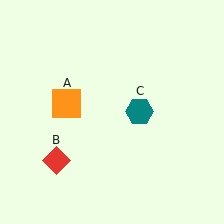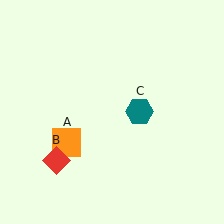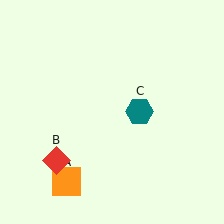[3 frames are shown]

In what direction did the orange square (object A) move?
The orange square (object A) moved down.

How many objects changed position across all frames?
1 object changed position: orange square (object A).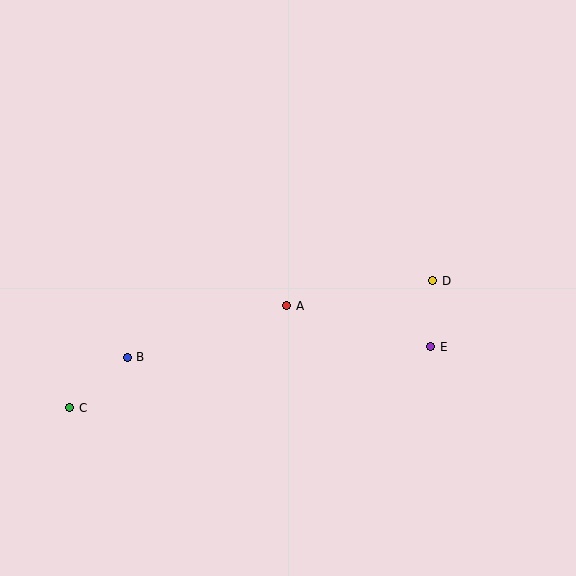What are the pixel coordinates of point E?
Point E is at (431, 347).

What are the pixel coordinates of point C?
Point C is at (70, 408).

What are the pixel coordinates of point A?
Point A is at (287, 306).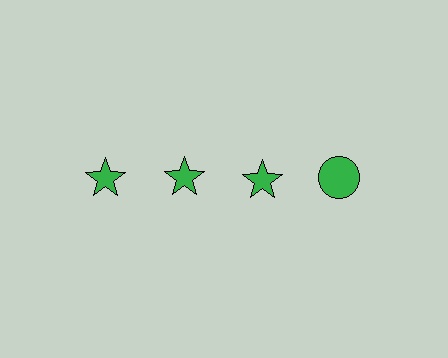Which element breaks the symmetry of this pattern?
The green circle in the top row, second from right column breaks the symmetry. All other shapes are green stars.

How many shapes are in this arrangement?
There are 4 shapes arranged in a grid pattern.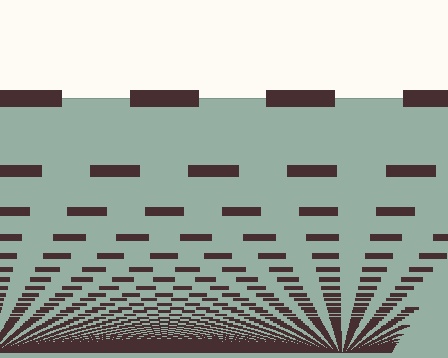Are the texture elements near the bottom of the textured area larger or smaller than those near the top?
Smaller. The gradient is inverted — elements near the bottom are smaller and denser.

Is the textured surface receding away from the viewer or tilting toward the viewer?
The surface appears to tilt toward the viewer. Texture elements get larger and sparser toward the top.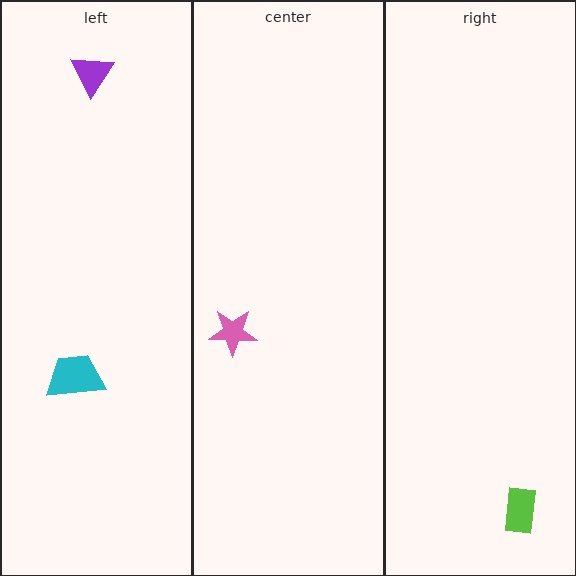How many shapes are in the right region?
1.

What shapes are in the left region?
The purple triangle, the cyan trapezoid.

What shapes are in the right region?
The lime rectangle.